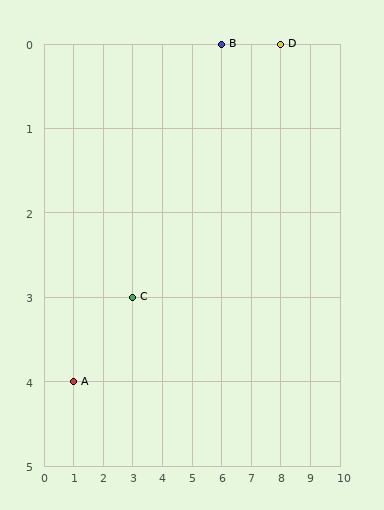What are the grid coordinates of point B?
Point B is at grid coordinates (6, 0).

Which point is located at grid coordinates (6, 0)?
Point B is at (6, 0).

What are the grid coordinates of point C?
Point C is at grid coordinates (3, 3).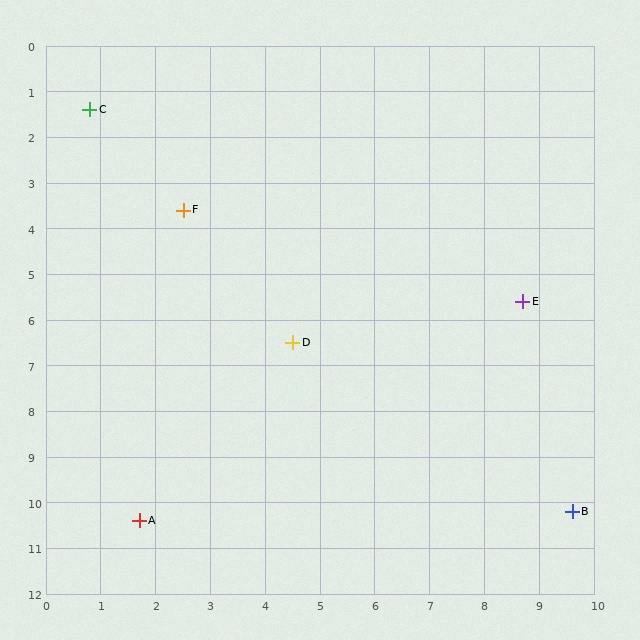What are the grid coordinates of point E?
Point E is at approximately (8.7, 5.6).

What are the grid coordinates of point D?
Point D is at approximately (4.5, 6.5).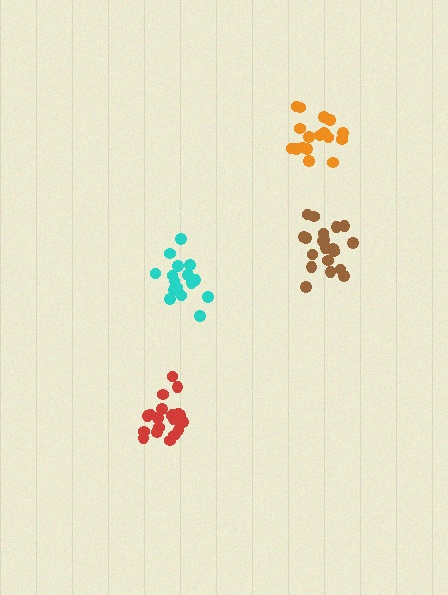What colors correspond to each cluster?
The clusters are colored: orange, cyan, red, brown.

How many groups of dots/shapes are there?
There are 4 groups.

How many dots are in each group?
Group 1: 17 dots, Group 2: 16 dots, Group 3: 20 dots, Group 4: 21 dots (74 total).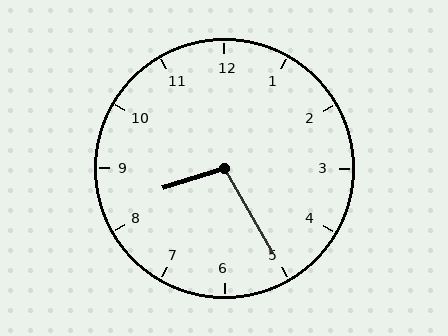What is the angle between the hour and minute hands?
Approximately 102 degrees.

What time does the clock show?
8:25.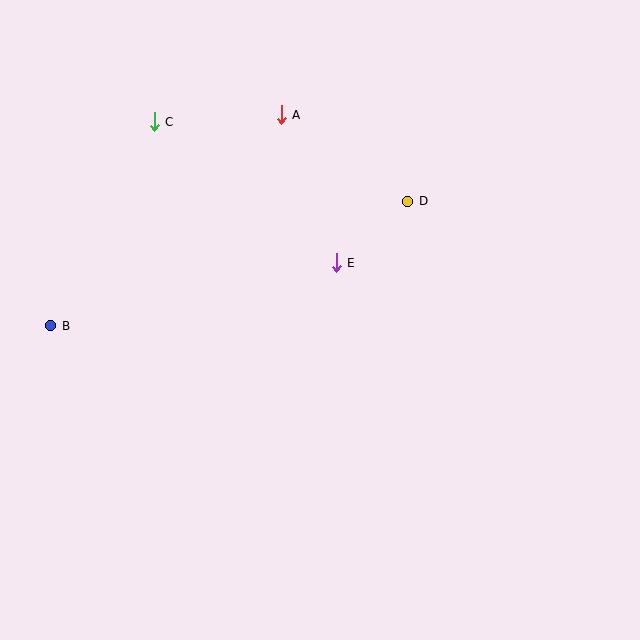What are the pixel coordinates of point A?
Point A is at (281, 115).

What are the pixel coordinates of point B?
Point B is at (51, 326).